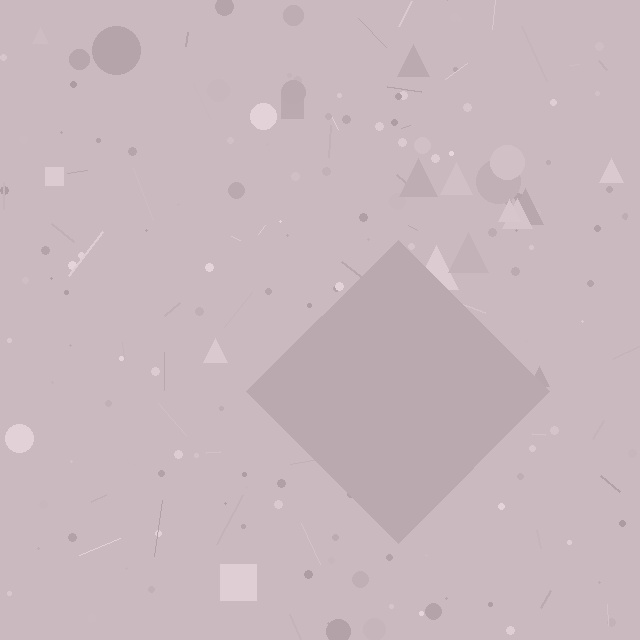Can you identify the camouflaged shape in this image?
The camouflaged shape is a diamond.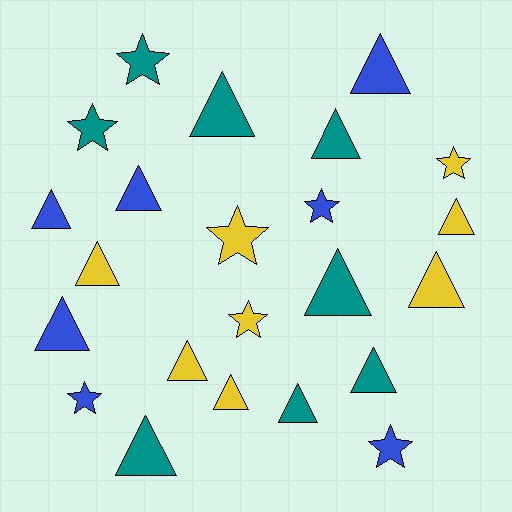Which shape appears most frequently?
Triangle, with 15 objects.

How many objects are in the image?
There are 23 objects.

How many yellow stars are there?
There are 3 yellow stars.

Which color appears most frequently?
Teal, with 8 objects.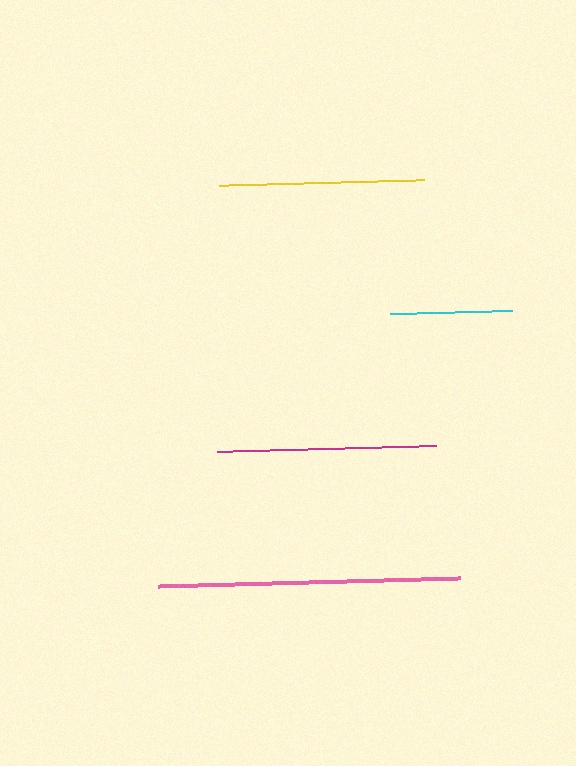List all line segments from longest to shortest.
From longest to shortest: pink, magenta, yellow, cyan.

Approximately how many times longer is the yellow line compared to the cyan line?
The yellow line is approximately 1.7 times the length of the cyan line.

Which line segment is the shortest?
The cyan line is the shortest at approximately 122 pixels.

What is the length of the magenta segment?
The magenta segment is approximately 219 pixels long.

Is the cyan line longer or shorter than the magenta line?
The magenta line is longer than the cyan line.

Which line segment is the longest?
The pink line is the longest at approximately 302 pixels.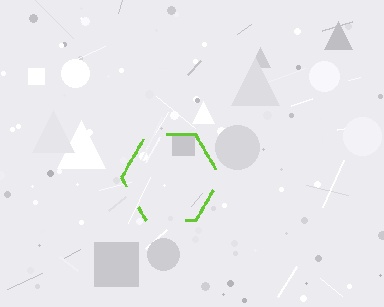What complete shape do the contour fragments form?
The contour fragments form a hexagon.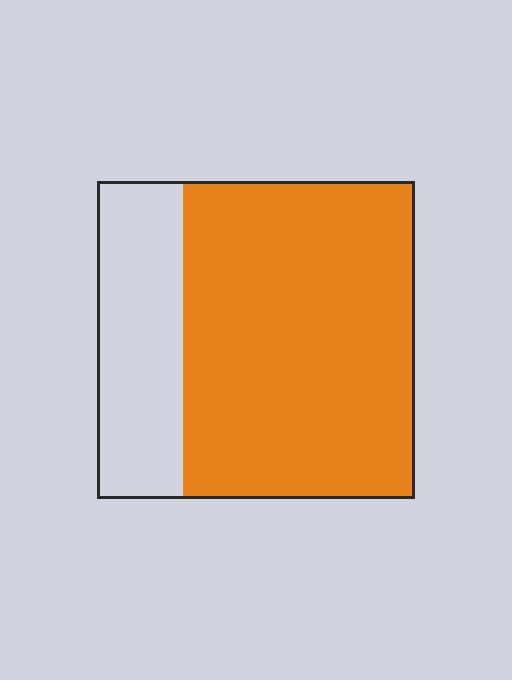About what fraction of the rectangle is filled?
About three quarters (3/4).